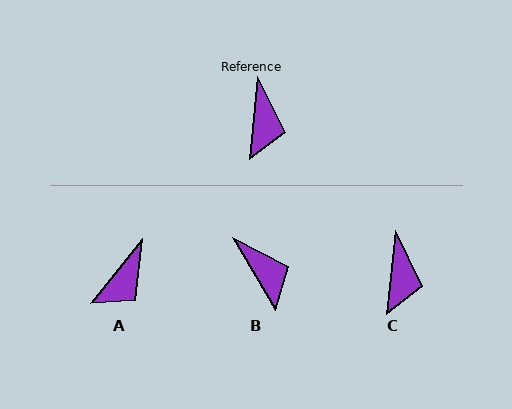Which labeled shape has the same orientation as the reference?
C.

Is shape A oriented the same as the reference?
No, it is off by about 33 degrees.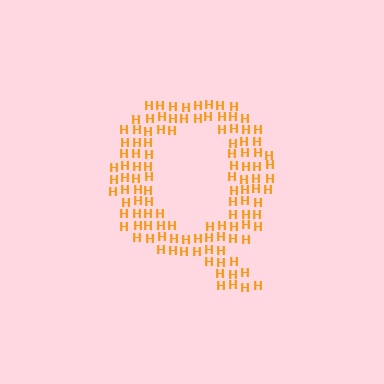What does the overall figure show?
The overall figure shows the letter Q.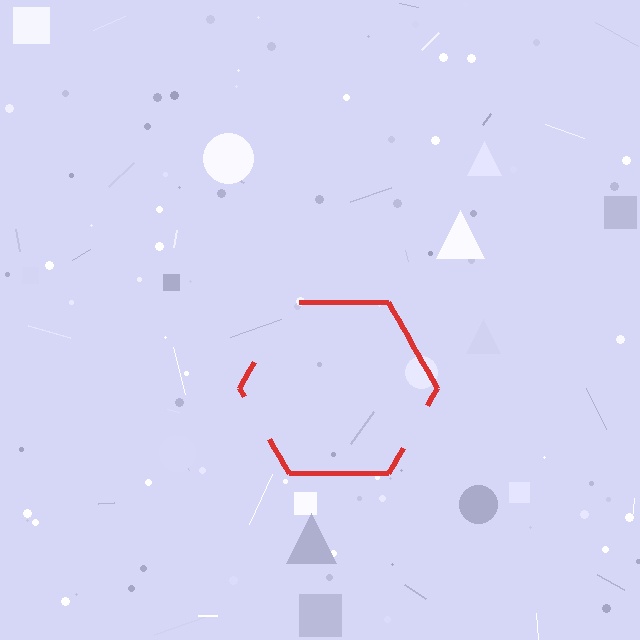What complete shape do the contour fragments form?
The contour fragments form a hexagon.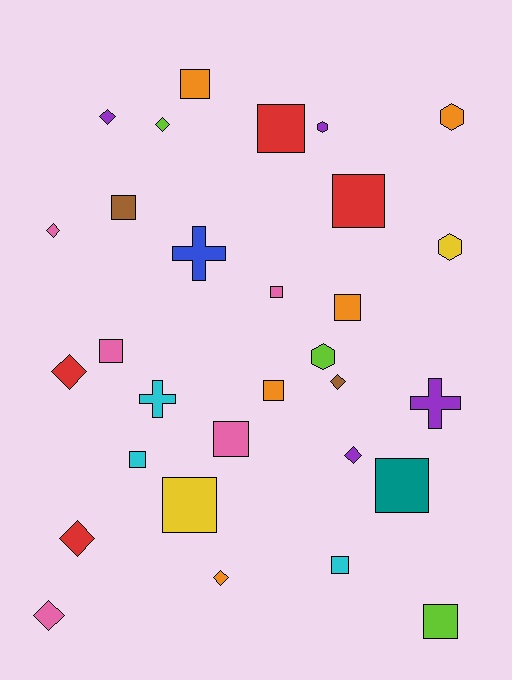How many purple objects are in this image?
There are 4 purple objects.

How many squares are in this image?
There are 14 squares.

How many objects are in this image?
There are 30 objects.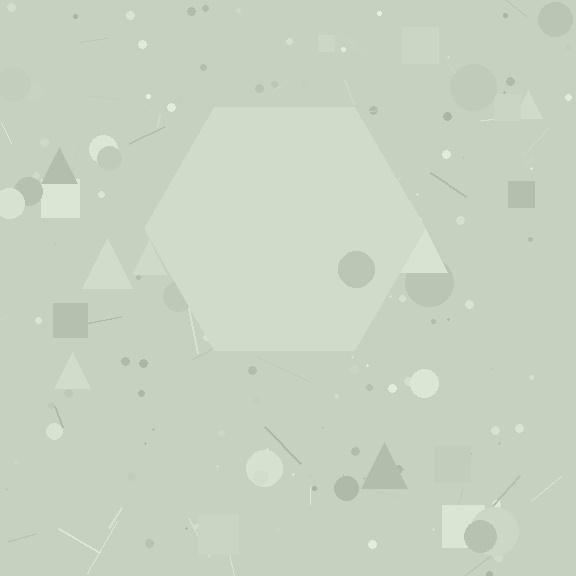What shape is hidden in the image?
A hexagon is hidden in the image.